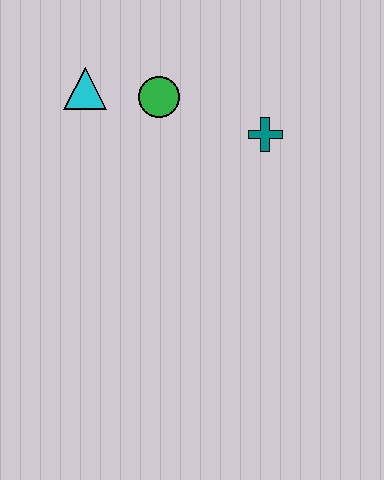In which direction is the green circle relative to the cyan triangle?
The green circle is to the right of the cyan triangle.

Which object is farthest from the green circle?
The teal cross is farthest from the green circle.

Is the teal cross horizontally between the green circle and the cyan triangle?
No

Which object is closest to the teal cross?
The green circle is closest to the teal cross.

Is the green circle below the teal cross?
No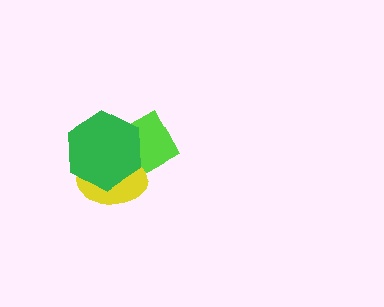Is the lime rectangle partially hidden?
Yes, it is partially covered by another shape.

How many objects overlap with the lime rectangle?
2 objects overlap with the lime rectangle.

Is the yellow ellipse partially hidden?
Yes, it is partially covered by another shape.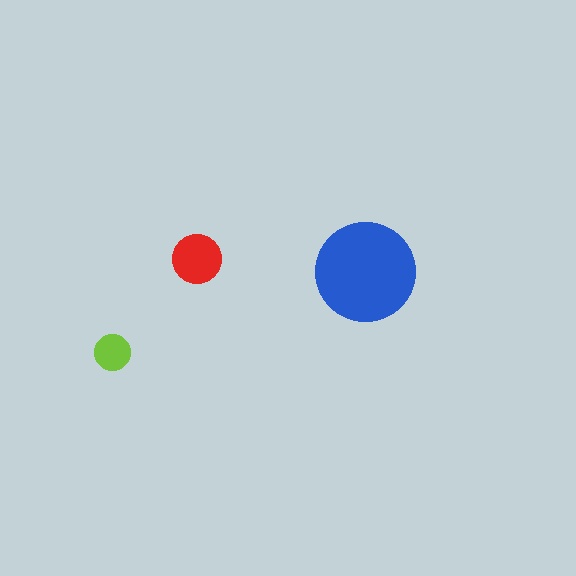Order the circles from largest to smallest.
the blue one, the red one, the lime one.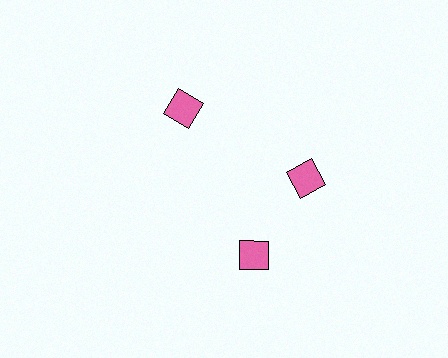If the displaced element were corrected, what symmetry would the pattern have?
It would have 3-fold rotational symmetry — the pattern would map onto itself every 120 degrees.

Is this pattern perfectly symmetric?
No. The 3 pink diamonds are arranged in a ring, but one element near the 7 o'clock position is rotated out of alignment along the ring, breaking the 3-fold rotational symmetry.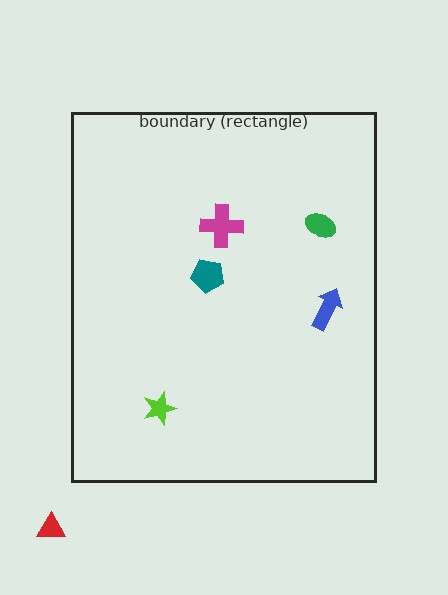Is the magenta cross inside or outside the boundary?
Inside.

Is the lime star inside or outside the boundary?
Inside.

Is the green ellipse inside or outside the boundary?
Inside.